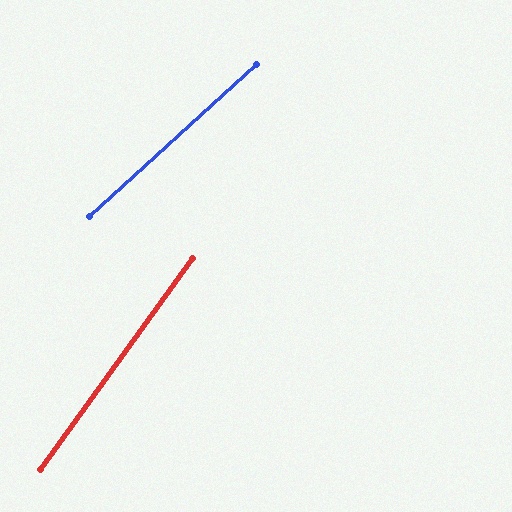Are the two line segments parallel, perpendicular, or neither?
Neither parallel nor perpendicular — they differ by about 12°.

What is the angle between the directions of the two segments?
Approximately 12 degrees.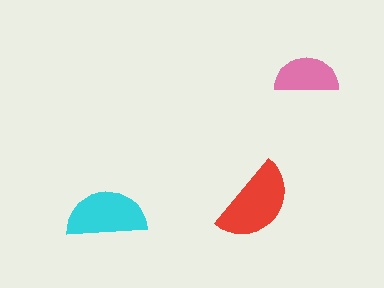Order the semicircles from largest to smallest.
the red one, the cyan one, the pink one.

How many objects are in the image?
There are 3 objects in the image.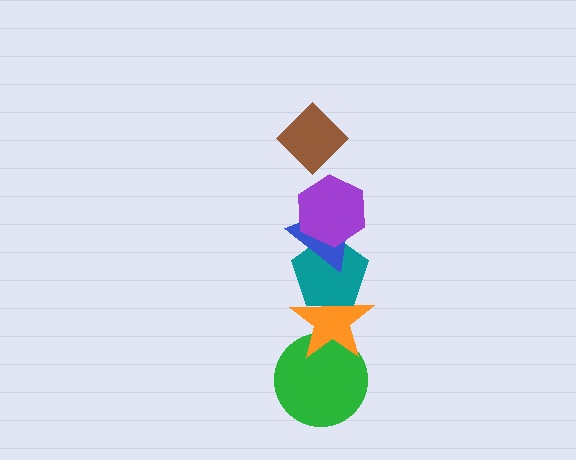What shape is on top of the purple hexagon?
The brown diamond is on top of the purple hexagon.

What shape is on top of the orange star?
The teal pentagon is on top of the orange star.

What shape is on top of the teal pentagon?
The blue triangle is on top of the teal pentagon.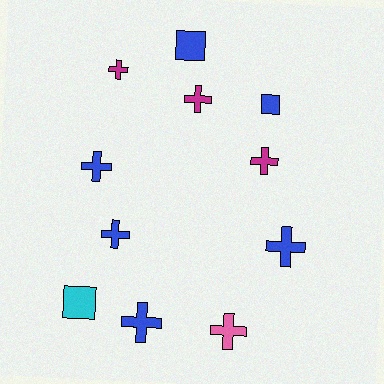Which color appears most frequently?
Blue, with 6 objects.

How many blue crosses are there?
There are 4 blue crosses.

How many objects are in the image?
There are 11 objects.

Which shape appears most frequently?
Cross, with 8 objects.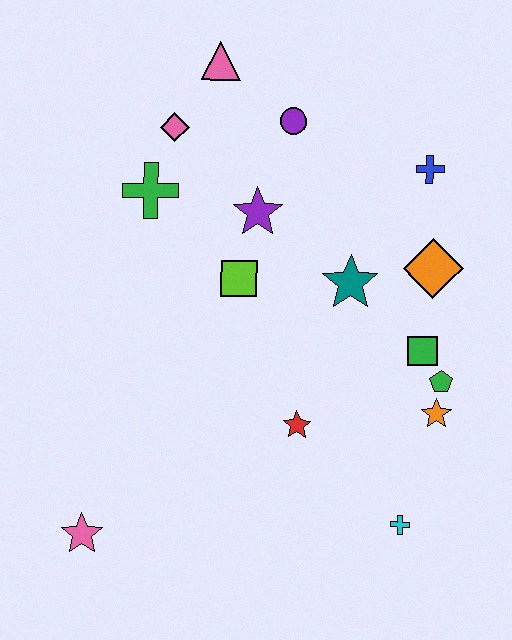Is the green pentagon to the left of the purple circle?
No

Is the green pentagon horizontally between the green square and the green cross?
No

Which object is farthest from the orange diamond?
The pink star is farthest from the orange diamond.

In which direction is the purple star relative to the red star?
The purple star is above the red star.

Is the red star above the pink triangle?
No